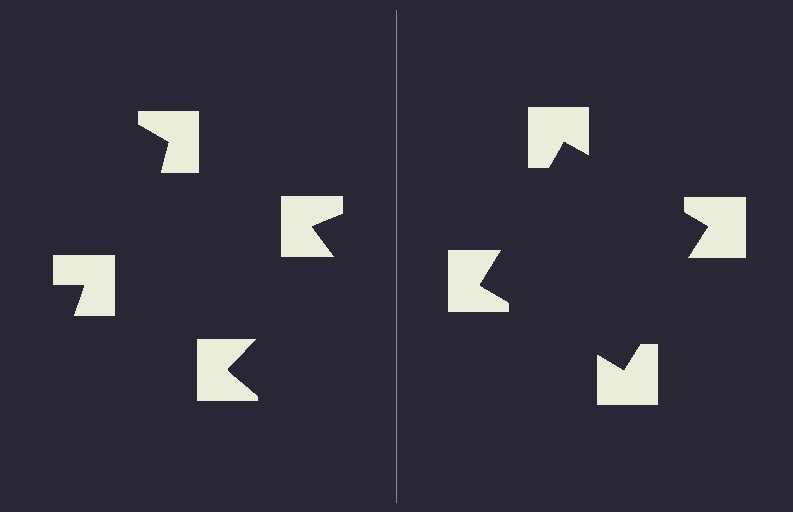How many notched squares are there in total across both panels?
8 — 4 on each side.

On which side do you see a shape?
An illusory square appears on the right side. On the left side the wedge cuts are rotated, so no coherent shape forms.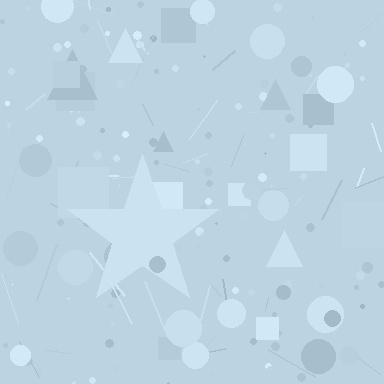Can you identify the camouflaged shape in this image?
The camouflaged shape is a star.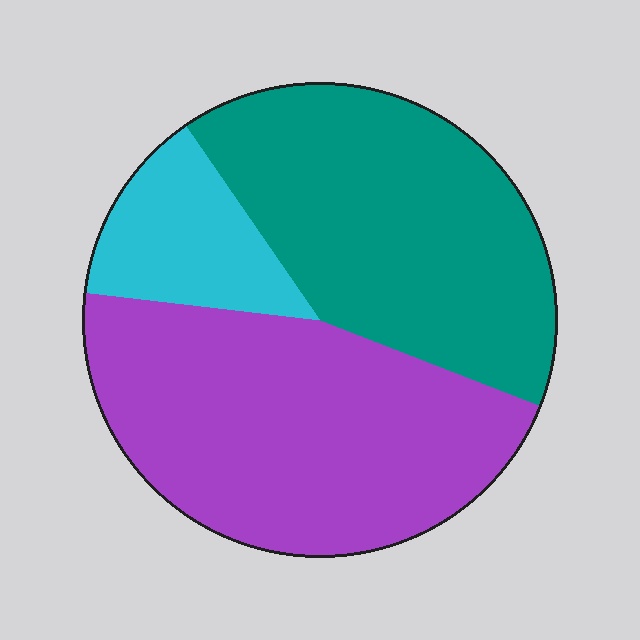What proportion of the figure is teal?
Teal takes up about two fifths (2/5) of the figure.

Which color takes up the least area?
Cyan, at roughly 15%.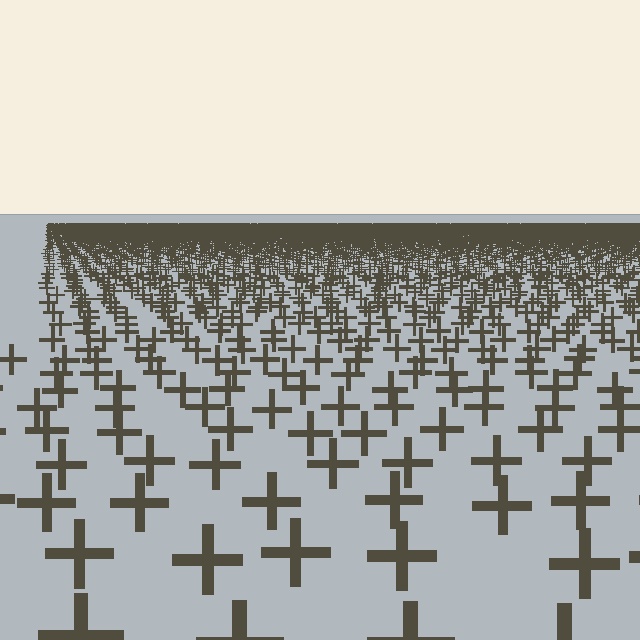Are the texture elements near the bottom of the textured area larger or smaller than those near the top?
Larger. Near the bottom, elements are closer to the viewer and appear at a bigger on-screen size.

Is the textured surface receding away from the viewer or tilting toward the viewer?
The surface is receding away from the viewer. Texture elements get smaller and denser toward the top.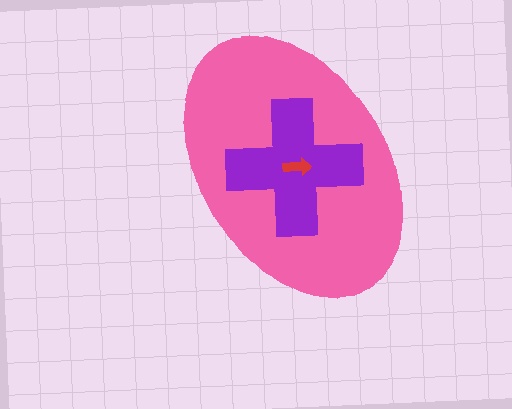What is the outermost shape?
The pink ellipse.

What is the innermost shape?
The red arrow.